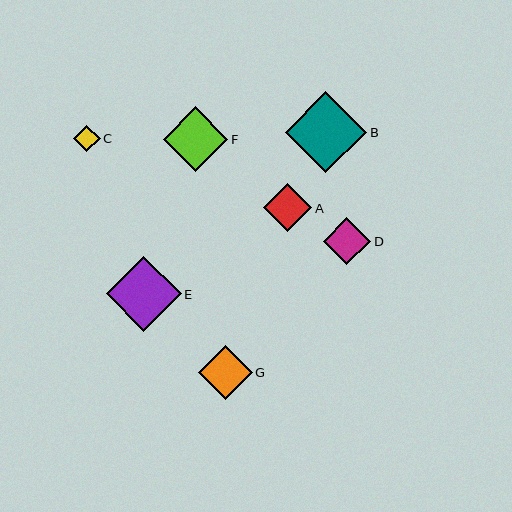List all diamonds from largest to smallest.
From largest to smallest: B, E, F, G, A, D, C.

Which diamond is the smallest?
Diamond C is the smallest with a size of approximately 26 pixels.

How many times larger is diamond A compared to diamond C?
Diamond A is approximately 1.8 times the size of diamond C.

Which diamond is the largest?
Diamond B is the largest with a size of approximately 81 pixels.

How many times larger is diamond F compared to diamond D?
Diamond F is approximately 1.4 times the size of diamond D.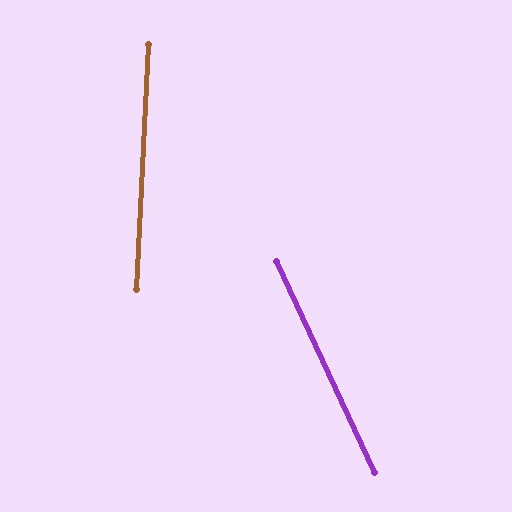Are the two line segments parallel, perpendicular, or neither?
Neither parallel nor perpendicular — they differ by about 28°.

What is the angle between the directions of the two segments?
Approximately 28 degrees.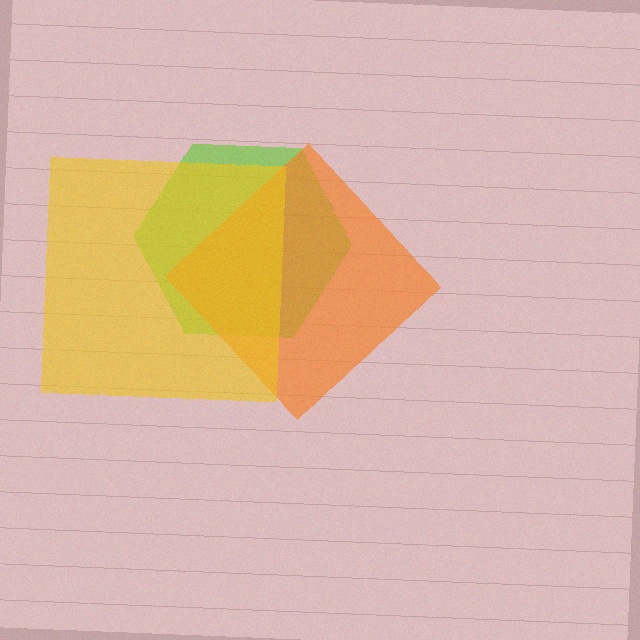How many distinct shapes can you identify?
There are 3 distinct shapes: a lime hexagon, an orange diamond, a yellow square.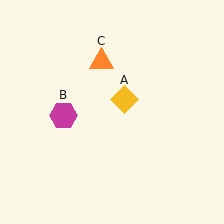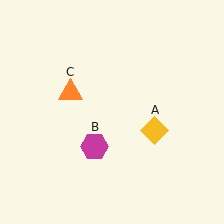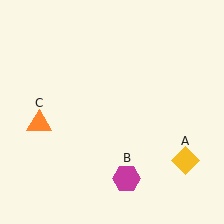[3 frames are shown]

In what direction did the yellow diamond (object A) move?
The yellow diamond (object A) moved down and to the right.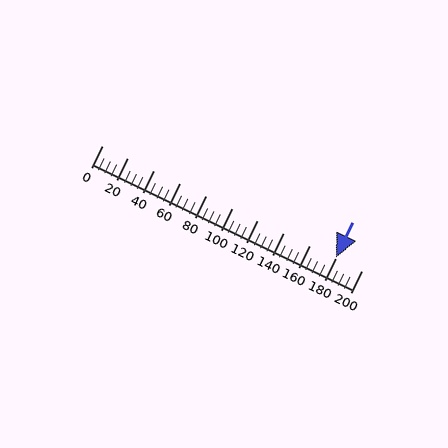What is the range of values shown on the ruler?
The ruler shows values from 0 to 200.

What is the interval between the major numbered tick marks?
The major tick marks are spaced 20 units apart.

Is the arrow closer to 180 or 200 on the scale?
The arrow is closer to 180.